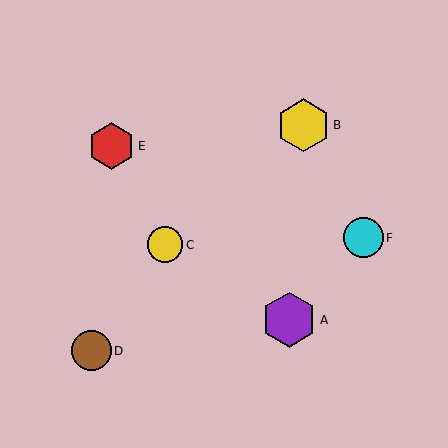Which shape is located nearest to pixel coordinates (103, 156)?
The red hexagon (labeled E) at (111, 146) is nearest to that location.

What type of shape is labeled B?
Shape B is a yellow hexagon.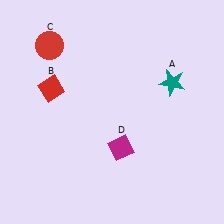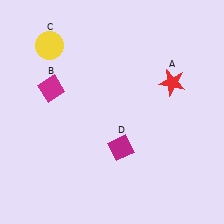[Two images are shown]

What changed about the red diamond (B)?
In Image 1, B is red. In Image 2, it changed to magenta.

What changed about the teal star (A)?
In Image 1, A is teal. In Image 2, it changed to red.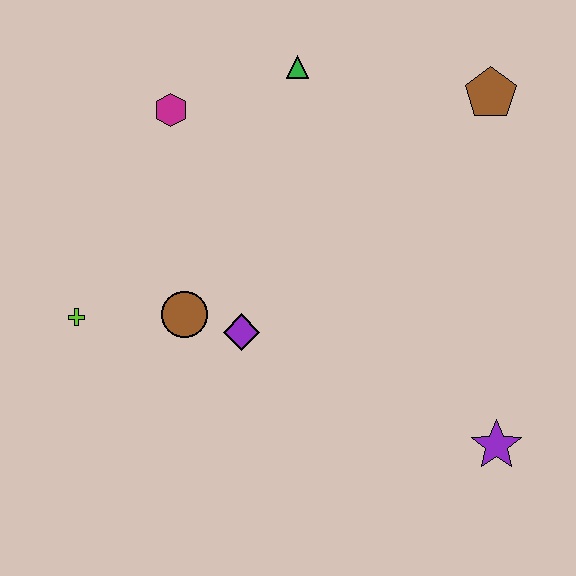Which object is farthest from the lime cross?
The brown pentagon is farthest from the lime cross.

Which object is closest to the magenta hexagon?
The green triangle is closest to the magenta hexagon.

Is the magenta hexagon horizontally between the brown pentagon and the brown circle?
No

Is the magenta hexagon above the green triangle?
No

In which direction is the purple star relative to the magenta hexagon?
The purple star is below the magenta hexagon.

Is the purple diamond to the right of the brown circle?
Yes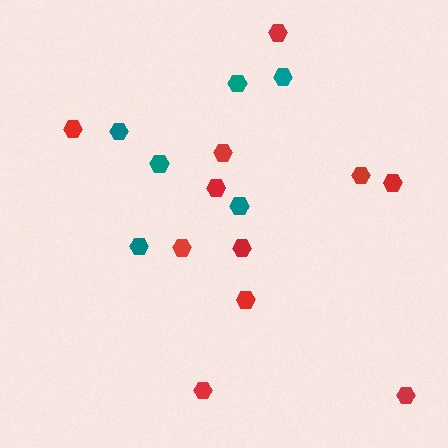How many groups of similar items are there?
There are 2 groups: one group of red hexagons (11) and one group of teal hexagons (6).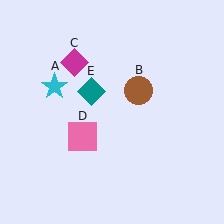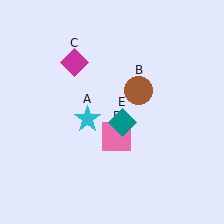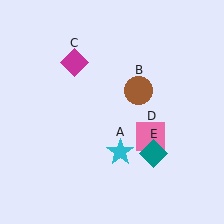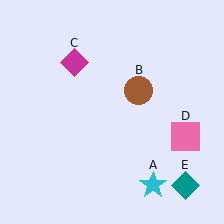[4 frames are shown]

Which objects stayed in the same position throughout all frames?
Brown circle (object B) and magenta diamond (object C) remained stationary.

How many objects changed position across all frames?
3 objects changed position: cyan star (object A), pink square (object D), teal diamond (object E).